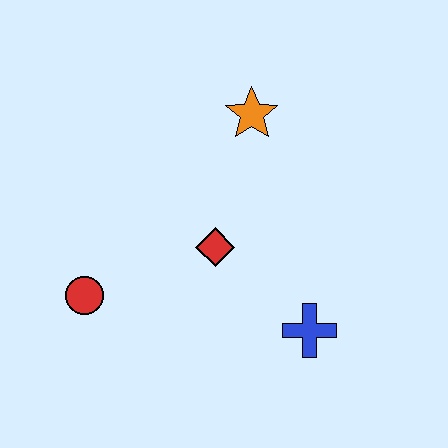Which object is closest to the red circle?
The red diamond is closest to the red circle.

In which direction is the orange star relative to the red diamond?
The orange star is above the red diamond.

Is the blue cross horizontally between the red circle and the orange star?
No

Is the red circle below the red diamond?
Yes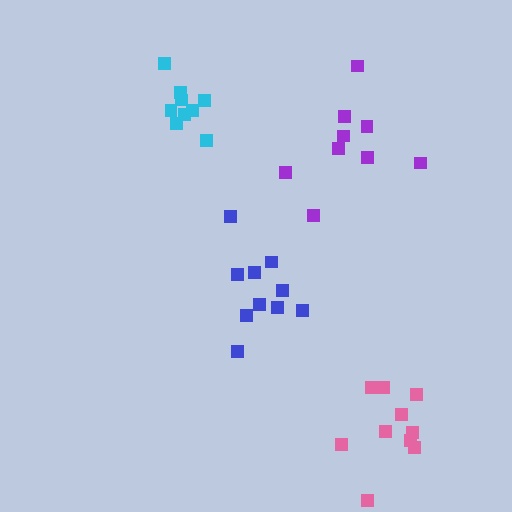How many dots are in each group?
Group 1: 9 dots, Group 2: 10 dots, Group 3: 9 dots, Group 4: 10 dots (38 total).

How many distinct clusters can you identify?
There are 4 distinct clusters.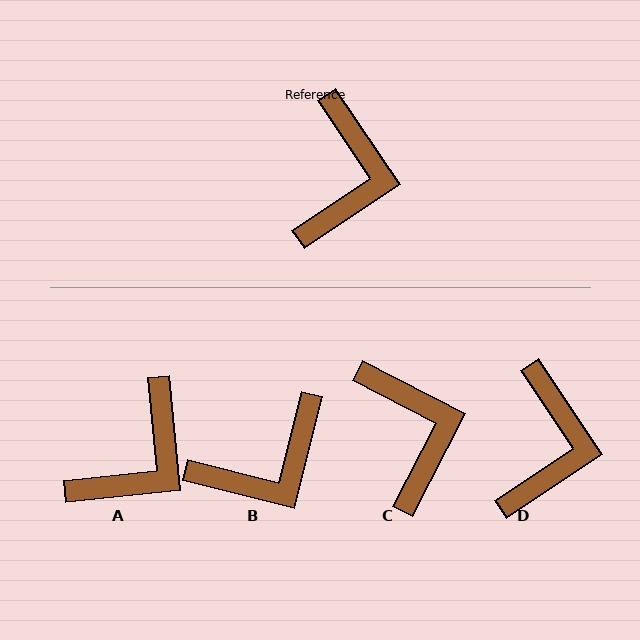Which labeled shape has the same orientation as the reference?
D.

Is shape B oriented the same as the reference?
No, it is off by about 48 degrees.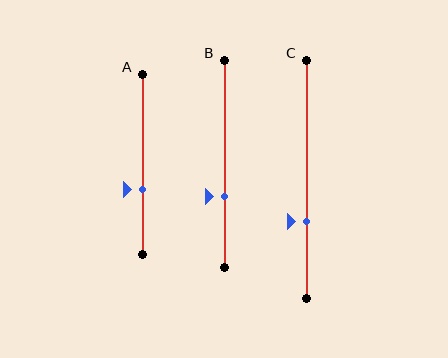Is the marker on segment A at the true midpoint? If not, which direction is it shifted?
No, the marker on segment A is shifted downward by about 14% of the segment length.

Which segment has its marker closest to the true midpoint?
Segment A has its marker closest to the true midpoint.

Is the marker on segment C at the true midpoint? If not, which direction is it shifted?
No, the marker on segment C is shifted downward by about 18% of the segment length.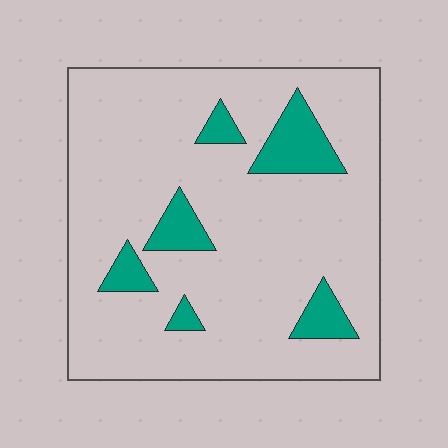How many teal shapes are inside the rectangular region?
6.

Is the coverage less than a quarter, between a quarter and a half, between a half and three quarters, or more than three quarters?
Less than a quarter.